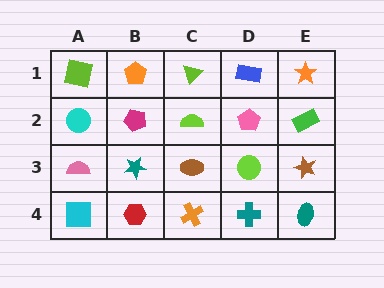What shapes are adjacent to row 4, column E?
A brown star (row 3, column E), a teal cross (row 4, column D).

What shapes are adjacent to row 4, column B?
A teal star (row 3, column B), a cyan square (row 4, column A), an orange cross (row 4, column C).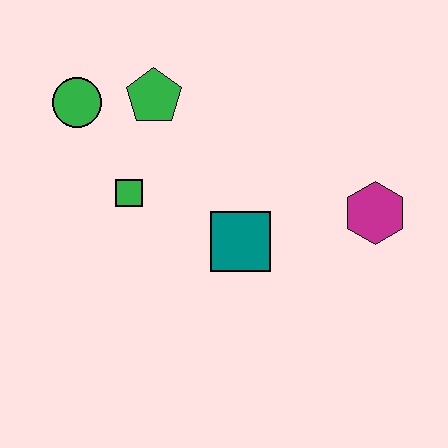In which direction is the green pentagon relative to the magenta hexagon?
The green pentagon is to the left of the magenta hexagon.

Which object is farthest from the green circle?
The magenta hexagon is farthest from the green circle.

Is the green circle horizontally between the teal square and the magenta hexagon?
No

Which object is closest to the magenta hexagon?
The teal square is closest to the magenta hexagon.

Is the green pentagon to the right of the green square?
Yes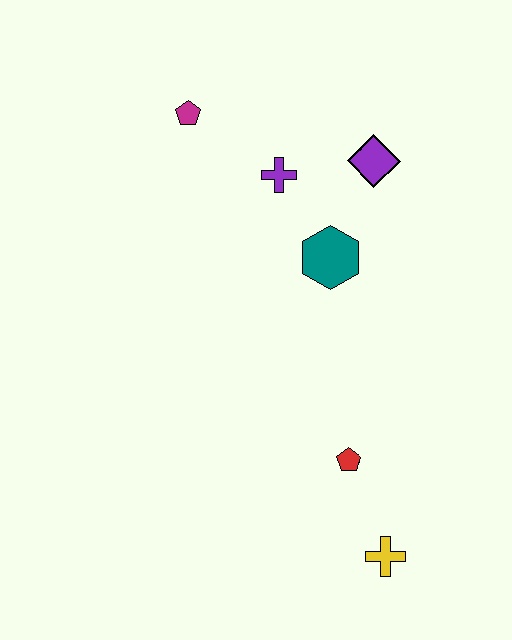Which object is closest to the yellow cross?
The red pentagon is closest to the yellow cross.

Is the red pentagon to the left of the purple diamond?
Yes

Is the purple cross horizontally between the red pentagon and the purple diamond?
No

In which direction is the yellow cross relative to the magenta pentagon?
The yellow cross is below the magenta pentagon.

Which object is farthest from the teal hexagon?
The yellow cross is farthest from the teal hexagon.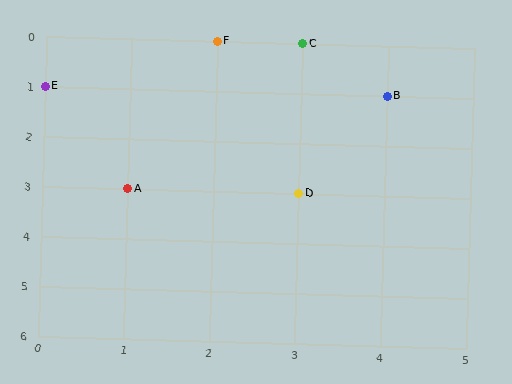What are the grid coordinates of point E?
Point E is at grid coordinates (0, 1).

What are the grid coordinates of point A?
Point A is at grid coordinates (1, 3).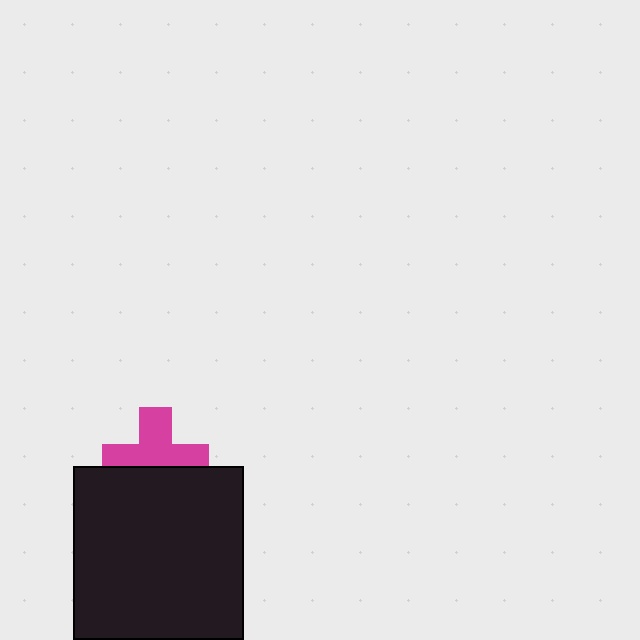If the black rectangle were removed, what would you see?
You would see the complete magenta cross.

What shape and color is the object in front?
The object in front is a black rectangle.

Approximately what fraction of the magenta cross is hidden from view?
Roughly 39% of the magenta cross is hidden behind the black rectangle.